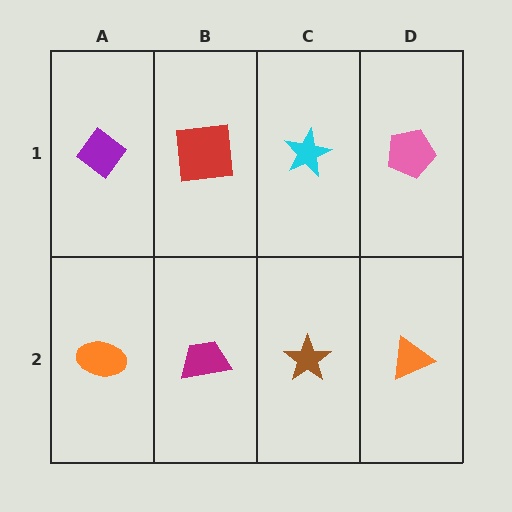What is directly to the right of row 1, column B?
A cyan star.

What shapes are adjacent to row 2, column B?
A red square (row 1, column B), an orange ellipse (row 2, column A), a brown star (row 2, column C).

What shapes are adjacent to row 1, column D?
An orange triangle (row 2, column D), a cyan star (row 1, column C).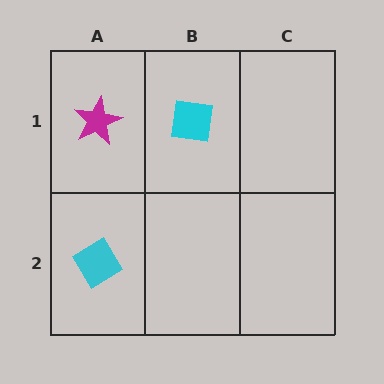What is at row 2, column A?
A cyan diamond.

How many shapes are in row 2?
1 shape.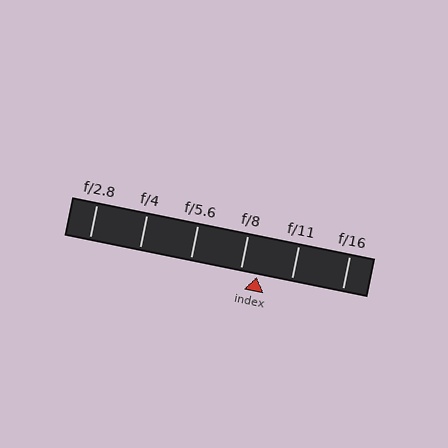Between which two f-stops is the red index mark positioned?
The index mark is between f/8 and f/11.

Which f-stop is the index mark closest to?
The index mark is closest to f/8.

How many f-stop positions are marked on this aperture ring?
There are 6 f-stop positions marked.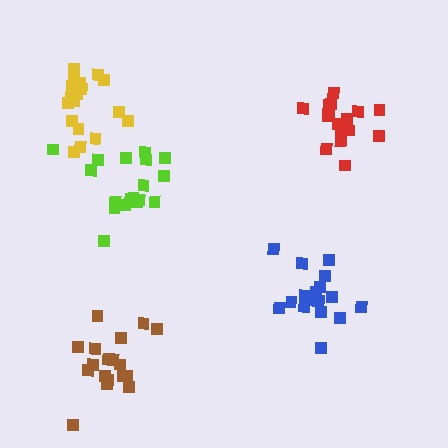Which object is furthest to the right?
The red cluster is rightmost.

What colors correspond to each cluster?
The clusters are colored: blue, red, yellow, brown, lime.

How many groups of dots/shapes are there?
There are 5 groups.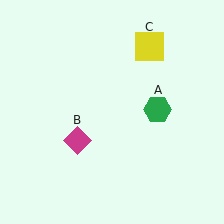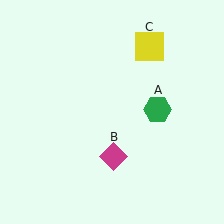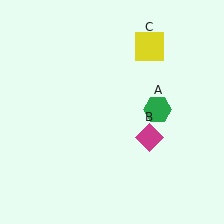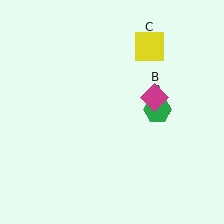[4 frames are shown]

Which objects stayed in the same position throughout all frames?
Green hexagon (object A) and yellow square (object C) remained stationary.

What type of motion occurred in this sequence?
The magenta diamond (object B) rotated counterclockwise around the center of the scene.